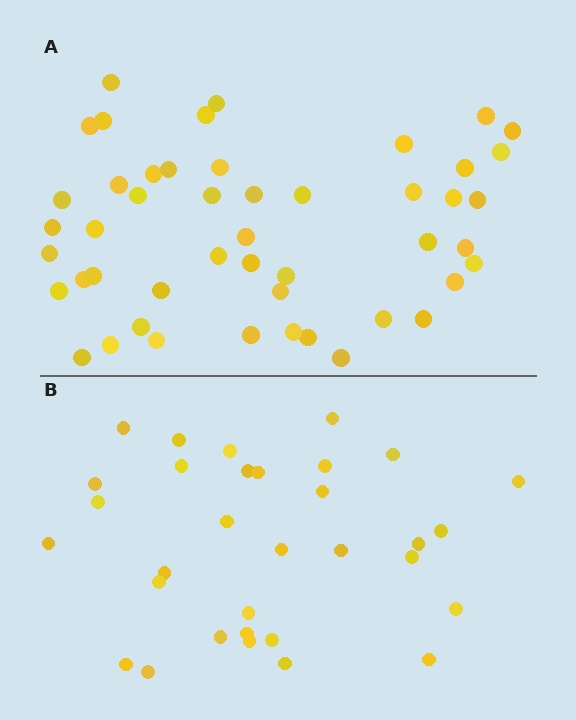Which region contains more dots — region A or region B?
Region A (the top region) has more dots.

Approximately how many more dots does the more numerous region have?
Region A has approximately 15 more dots than region B.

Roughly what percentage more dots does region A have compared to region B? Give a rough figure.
About 50% more.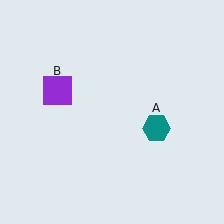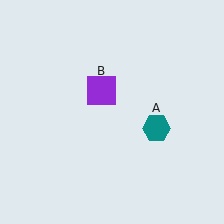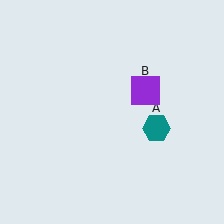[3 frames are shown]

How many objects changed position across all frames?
1 object changed position: purple square (object B).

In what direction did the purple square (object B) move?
The purple square (object B) moved right.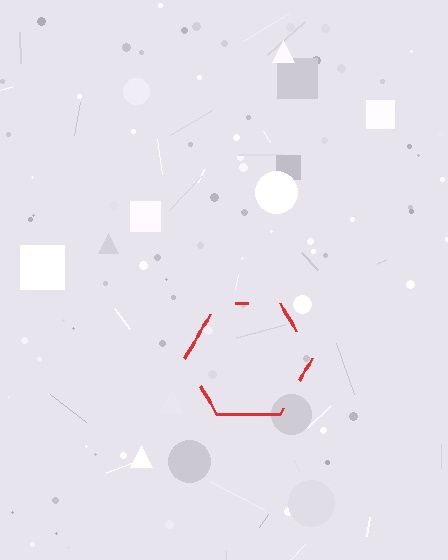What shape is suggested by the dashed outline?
The dashed outline suggests a hexagon.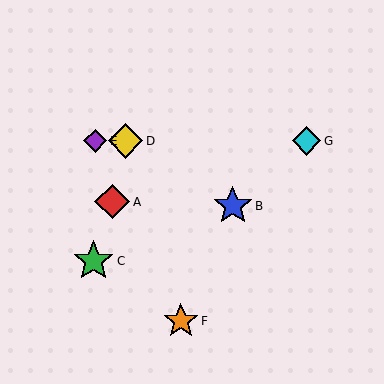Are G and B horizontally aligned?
No, G is at y≈141 and B is at y≈206.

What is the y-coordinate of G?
Object G is at y≈141.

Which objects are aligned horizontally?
Objects D, E, G are aligned horizontally.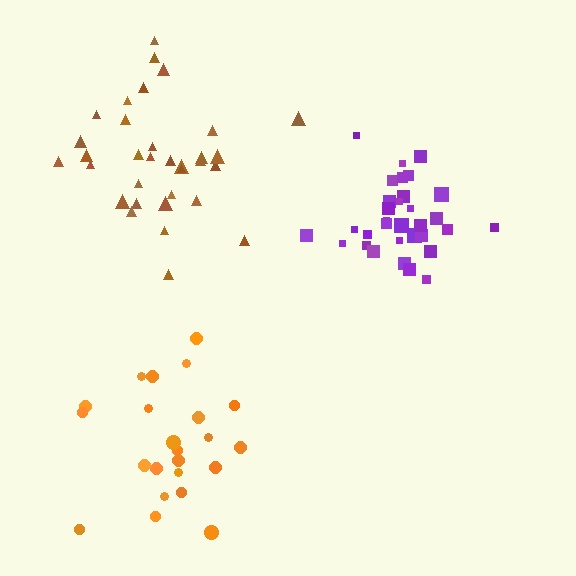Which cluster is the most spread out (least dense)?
Orange.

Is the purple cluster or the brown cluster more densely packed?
Purple.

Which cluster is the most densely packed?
Purple.